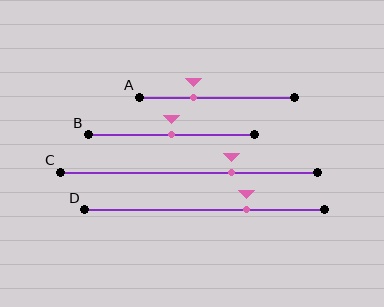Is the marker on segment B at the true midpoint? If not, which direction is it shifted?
Yes, the marker on segment B is at the true midpoint.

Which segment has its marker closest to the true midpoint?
Segment B has its marker closest to the true midpoint.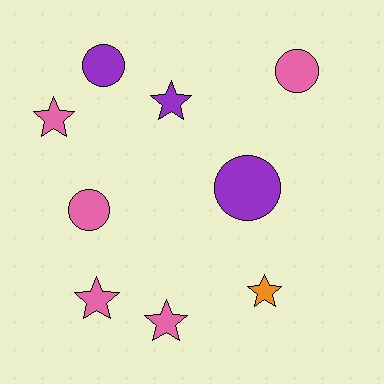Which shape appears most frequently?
Star, with 5 objects.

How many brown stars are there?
There are no brown stars.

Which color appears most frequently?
Pink, with 5 objects.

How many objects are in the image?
There are 9 objects.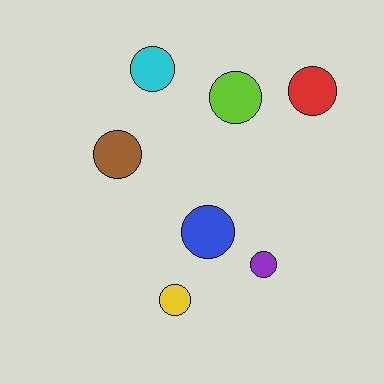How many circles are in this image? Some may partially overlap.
There are 7 circles.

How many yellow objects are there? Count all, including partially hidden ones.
There is 1 yellow object.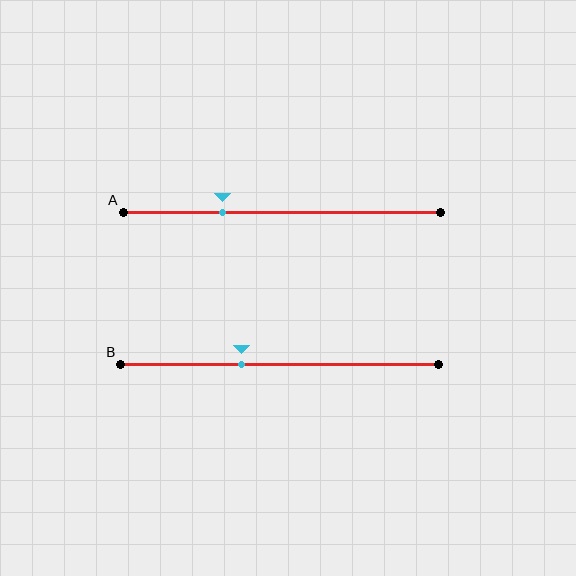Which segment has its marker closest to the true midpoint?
Segment B has its marker closest to the true midpoint.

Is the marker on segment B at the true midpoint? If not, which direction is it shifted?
No, the marker on segment B is shifted to the left by about 12% of the segment length.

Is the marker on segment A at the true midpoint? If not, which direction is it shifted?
No, the marker on segment A is shifted to the left by about 19% of the segment length.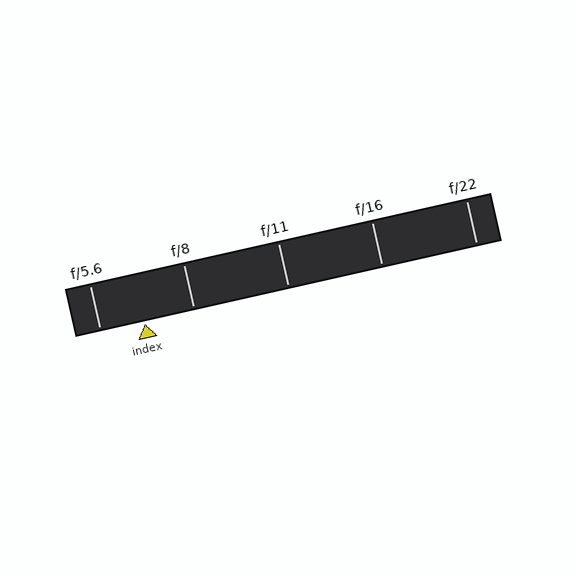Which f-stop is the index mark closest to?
The index mark is closest to f/5.6.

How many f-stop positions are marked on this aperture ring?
There are 5 f-stop positions marked.